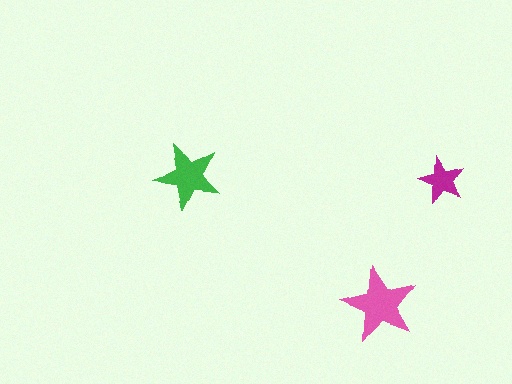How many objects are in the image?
There are 3 objects in the image.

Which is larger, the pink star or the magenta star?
The pink one.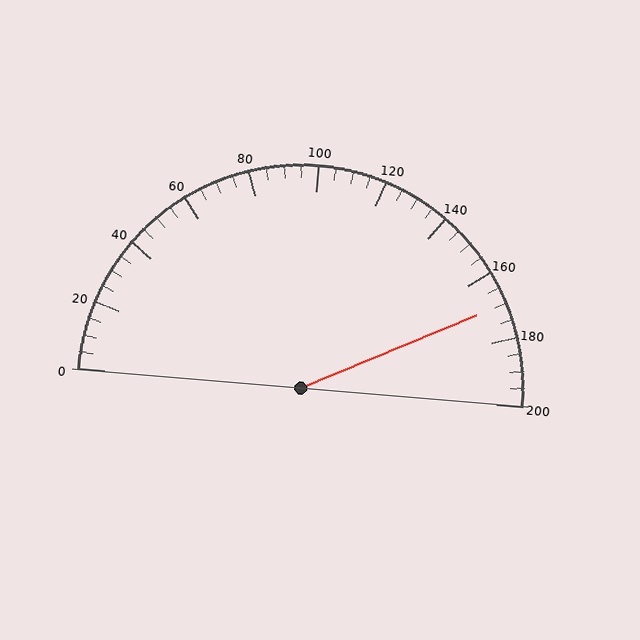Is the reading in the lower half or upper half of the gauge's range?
The reading is in the upper half of the range (0 to 200).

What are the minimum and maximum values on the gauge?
The gauge ranges from 0 to 200.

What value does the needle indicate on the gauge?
The needle indicates approximately 170.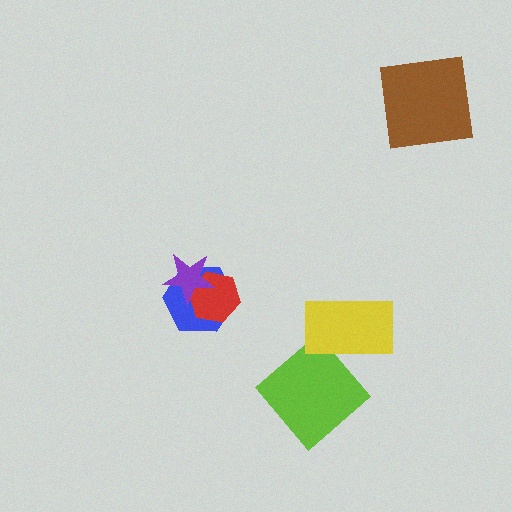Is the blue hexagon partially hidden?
Yes, it is partially covered by another shape.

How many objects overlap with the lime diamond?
1 object overlaps with the lime diamond.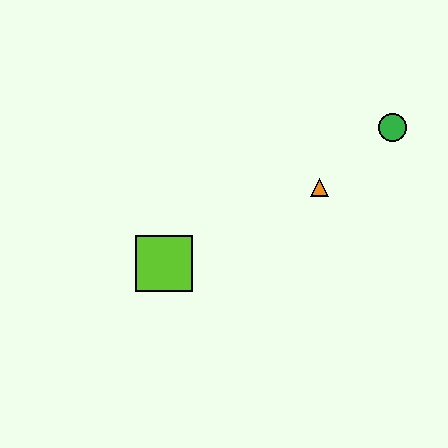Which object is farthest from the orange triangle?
The lime square is farthest from the orange triangle.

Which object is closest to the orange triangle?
The green circle is closest to the orange triangle.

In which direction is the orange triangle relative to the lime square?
The orange triangle is to the right of the lime square.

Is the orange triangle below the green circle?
Yes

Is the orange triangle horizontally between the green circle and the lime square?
Yes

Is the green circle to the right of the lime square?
Yes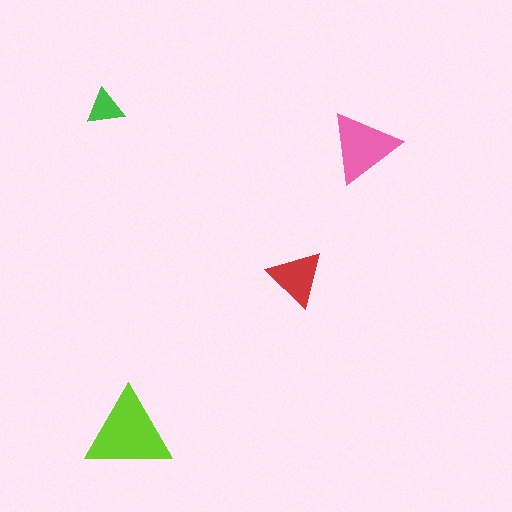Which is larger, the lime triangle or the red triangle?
The lime one.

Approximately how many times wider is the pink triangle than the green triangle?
About 2 times wider.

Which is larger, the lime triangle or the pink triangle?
The lime one.